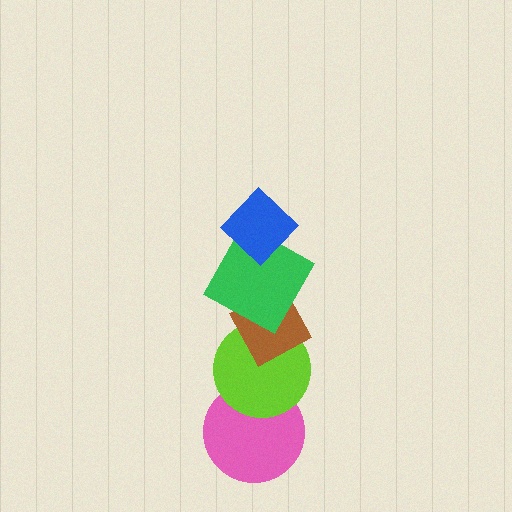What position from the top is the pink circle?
The pink circle is 5th from the top.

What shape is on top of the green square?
The blue diamond is on top of the green square.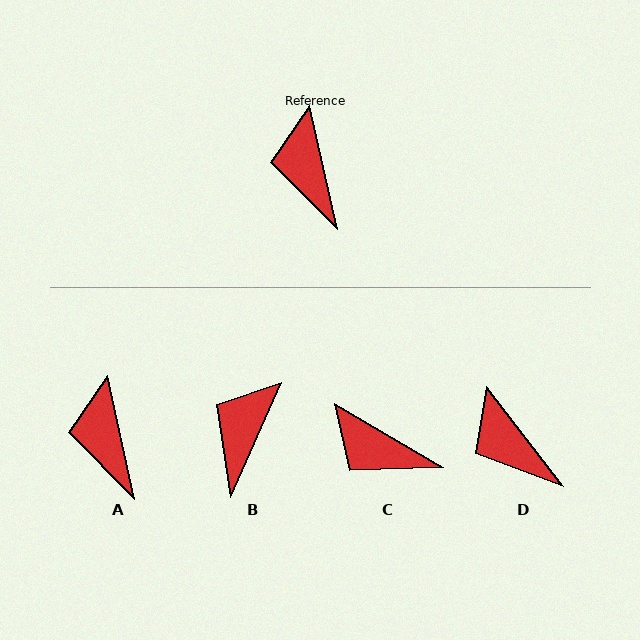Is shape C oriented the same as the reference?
No, it is off by about 47 degrees.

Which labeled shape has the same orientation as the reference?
A.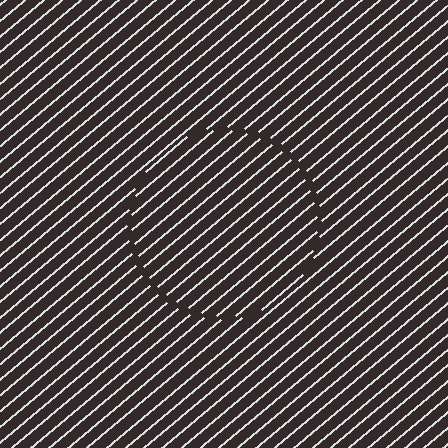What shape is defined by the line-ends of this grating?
An illusory circle. The interior of the shape contains the same grating, shifted by half a period — the contour is defined by the phase discontinuity where line-ends from the inner and outer gratings abut.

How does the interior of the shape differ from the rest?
The interior of the shape contains the same grating, shifted by half a period — the contour is defined by the phase discontinuity where line-ends from the inner and outer gratings abut.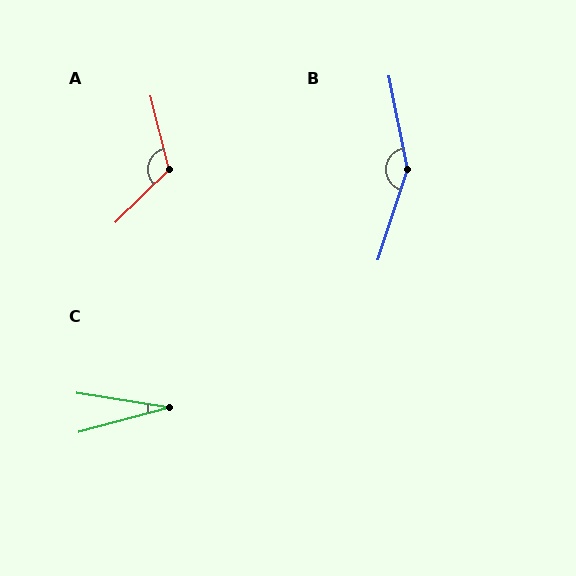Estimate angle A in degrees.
Approximately 121 degrees.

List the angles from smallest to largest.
C (24°), A (121°), B (150°).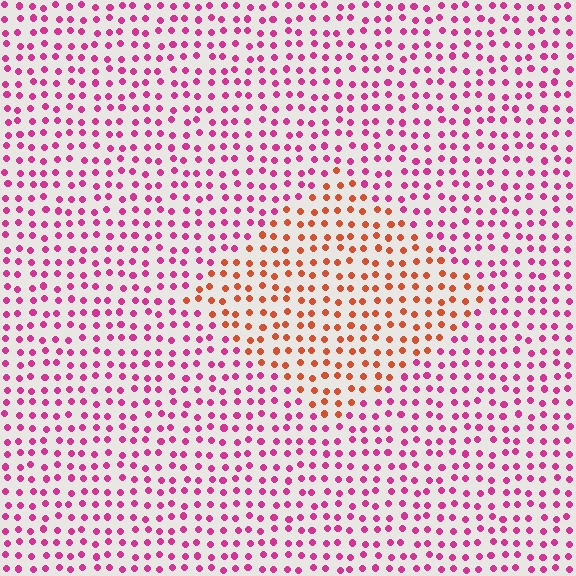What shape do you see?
I see a diamond.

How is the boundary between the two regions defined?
The boundary is defined purely by a slight shift in hue (about 48 degrees). Spacing, size, and orientation are identical on both sides.